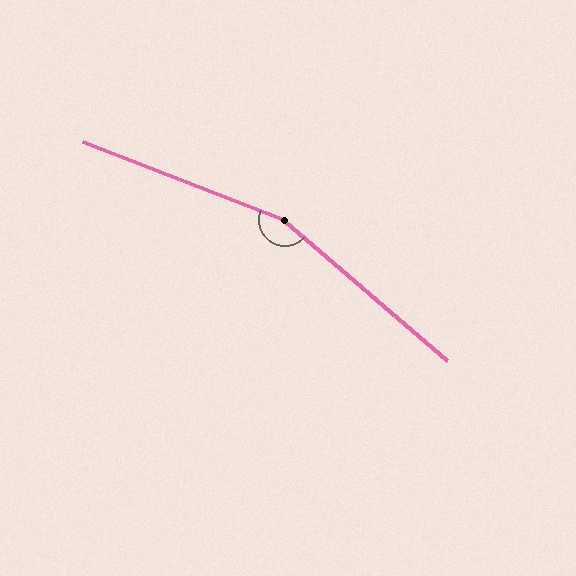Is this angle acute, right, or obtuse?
It is obtuse.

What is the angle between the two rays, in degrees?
Approximately 160 degrees.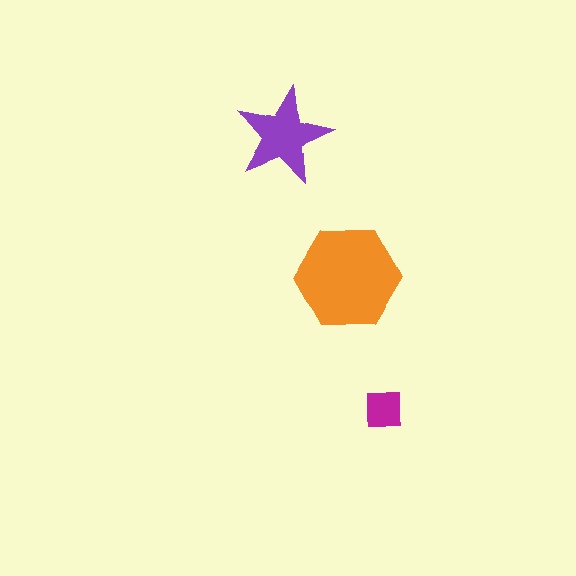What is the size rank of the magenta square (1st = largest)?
3rd.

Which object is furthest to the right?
The magenta square is rightmost.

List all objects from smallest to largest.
The magenta square, the purple star, the orange hexagon.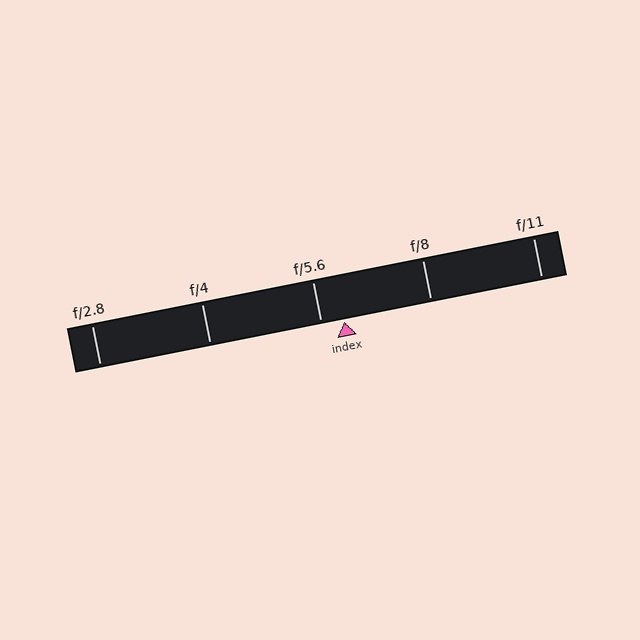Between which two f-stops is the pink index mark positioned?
The index mark is between f/5.6 and f/8.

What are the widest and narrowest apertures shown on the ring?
The widest aperture shown is f/2.8 and the narrowest is f/11.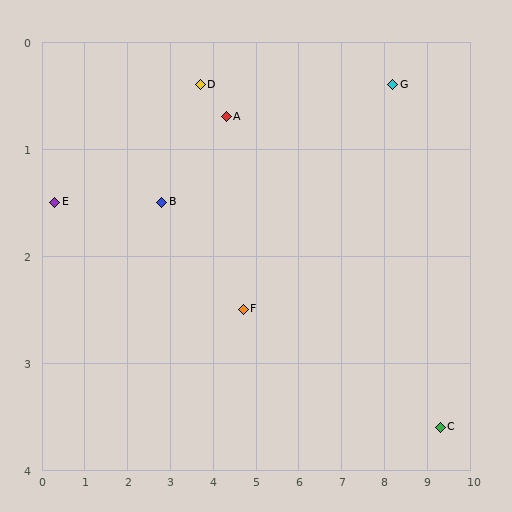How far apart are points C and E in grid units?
Points C and E are about 9.2 grid units apart.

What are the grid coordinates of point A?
Point A is at approximately (4.3, 0.7).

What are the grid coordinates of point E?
Point E is at approximately (0.3, 1.5).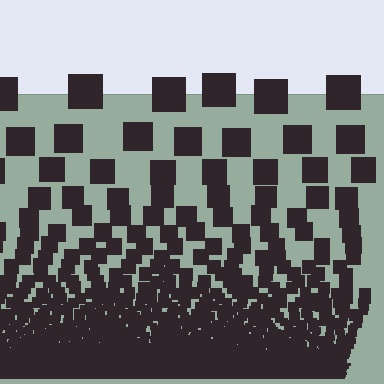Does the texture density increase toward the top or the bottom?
Density increases toward the bottom.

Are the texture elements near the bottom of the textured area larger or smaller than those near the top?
Smaller. The gradient is inverted — elements near the bottom are smaller and denser.